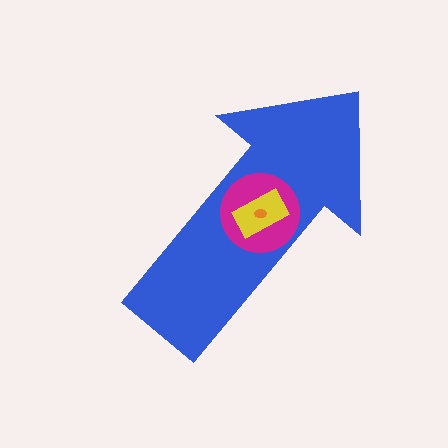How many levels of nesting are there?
4.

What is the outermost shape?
The blue arrow.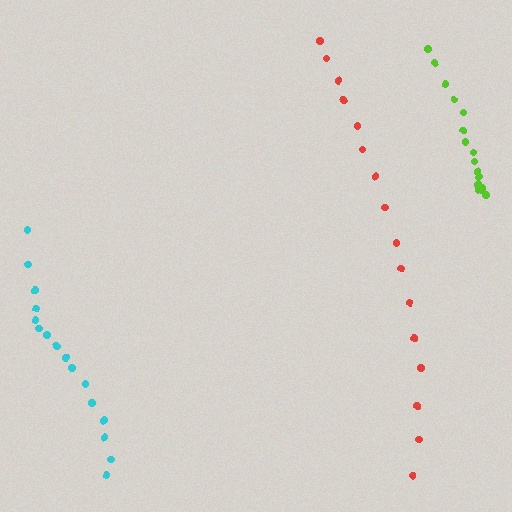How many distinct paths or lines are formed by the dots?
There are 3 distinct paths.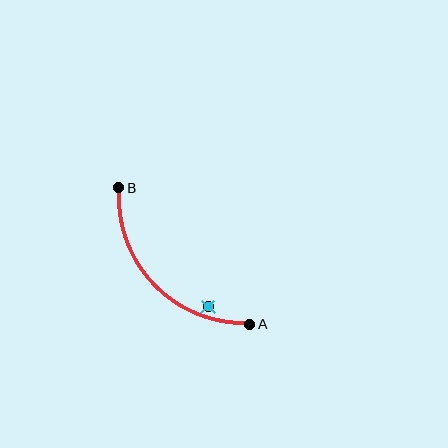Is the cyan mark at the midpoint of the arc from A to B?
No — the cyan mark does not lie on the arc at all. It sits slightly inside the curve.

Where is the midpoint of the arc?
The arc midpoint is the point on the curve farthest from the straight line joining A and B. It sits below and to the left of that line.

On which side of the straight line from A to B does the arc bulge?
The arc bulges below and to the left of the straight line connecting A and B.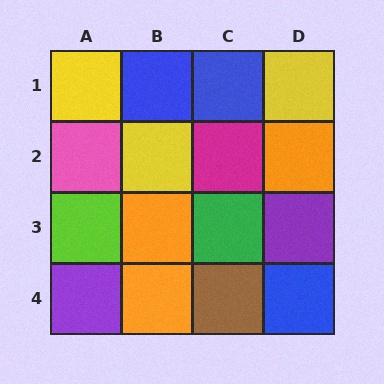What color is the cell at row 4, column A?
Purple.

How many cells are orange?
3 cells are orange.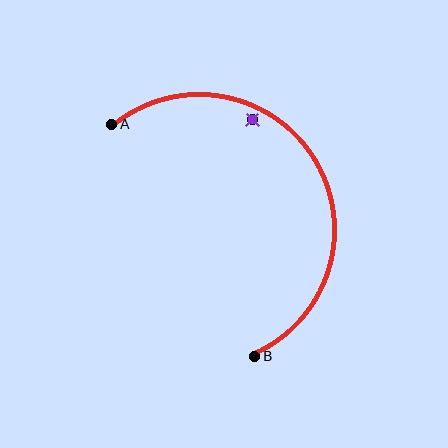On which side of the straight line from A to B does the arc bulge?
The arc bulges to the right of the straight line connecting A and B.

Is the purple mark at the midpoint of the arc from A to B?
No — the purple mark does not lie on the arc at all. It sits slightly inside the curve.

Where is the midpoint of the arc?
The arc midpoint is the point on the curve farthest from the straight line joining A and B. It sits to the right of that line.